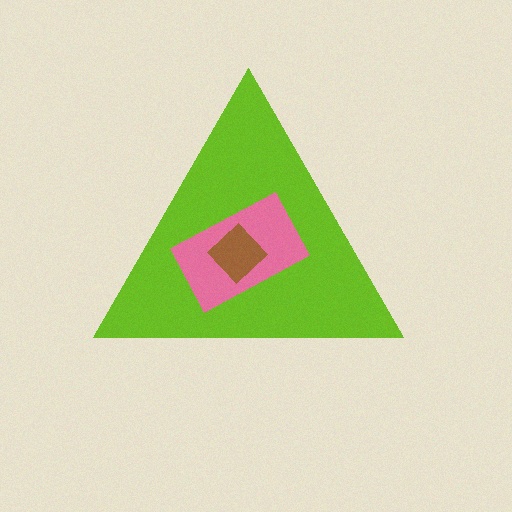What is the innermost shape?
The brown diamond.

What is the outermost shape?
The lime triangle.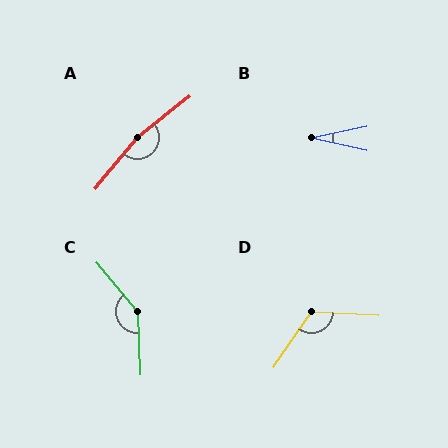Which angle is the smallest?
B, at approximately 24 degrees.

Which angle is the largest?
A, at approximately 168 degrees.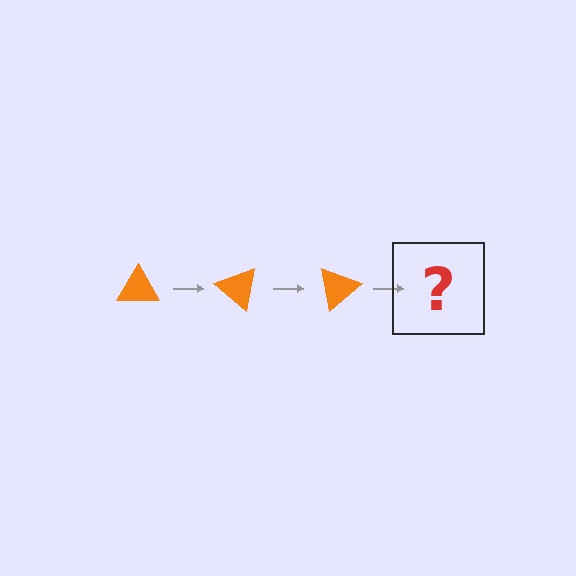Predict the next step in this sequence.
The next step is an orange triangle rotated 120 degrees.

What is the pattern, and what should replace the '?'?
The pattern is that the triangle rotates 40 degrees each step. The '?' should be an orange triangle rotated 120 degrees.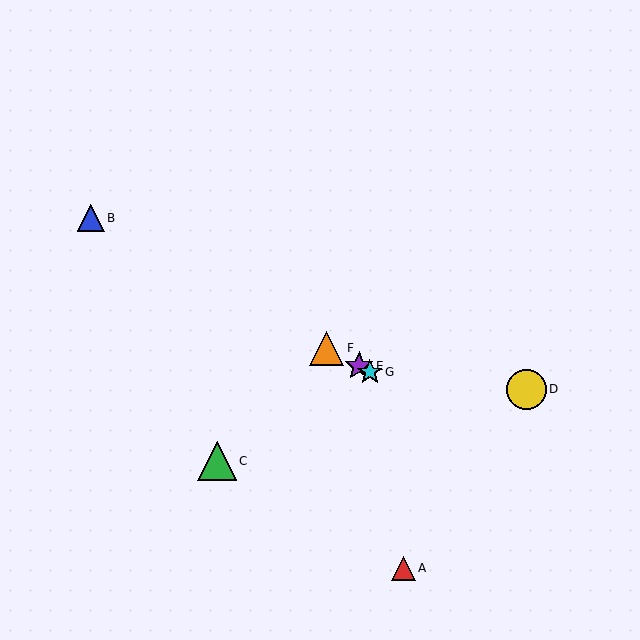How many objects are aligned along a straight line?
4 objects (B, E, F, G) are aligned along a straight line.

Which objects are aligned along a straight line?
Objects B, E, F, G are aligned along a straight line.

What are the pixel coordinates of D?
Object D is at (526, 389).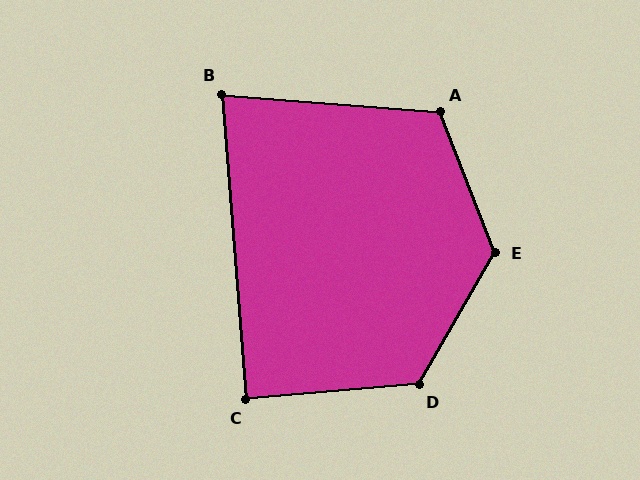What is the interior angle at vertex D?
Approximately 124 degrees (obtuse).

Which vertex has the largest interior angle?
E, at approximately 129 degrees.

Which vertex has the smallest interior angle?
B, at approximately 81 degrees.